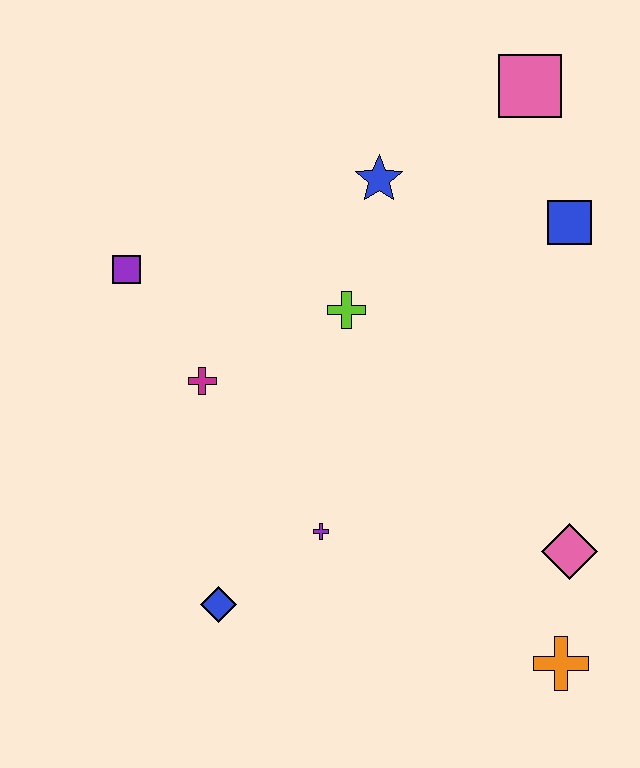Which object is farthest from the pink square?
The blue diamond is farthest from the pink square.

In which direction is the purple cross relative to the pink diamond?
The purple cross is to the left of the pink diamond.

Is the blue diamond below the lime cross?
Yes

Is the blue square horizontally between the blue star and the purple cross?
No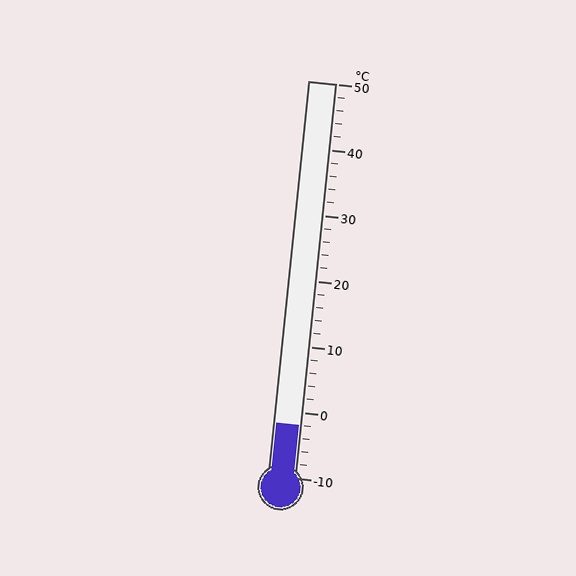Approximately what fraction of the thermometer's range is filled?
The thermometer is filled to approximately 15% of its range.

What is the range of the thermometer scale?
The thermometer scale ranges from -10°C to 50°C.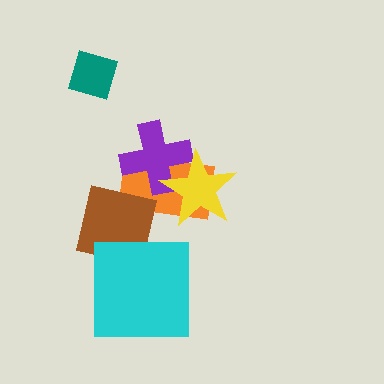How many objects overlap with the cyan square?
1 object overlaps with the cyan square.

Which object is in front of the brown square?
The cyan square is in front of the brown square.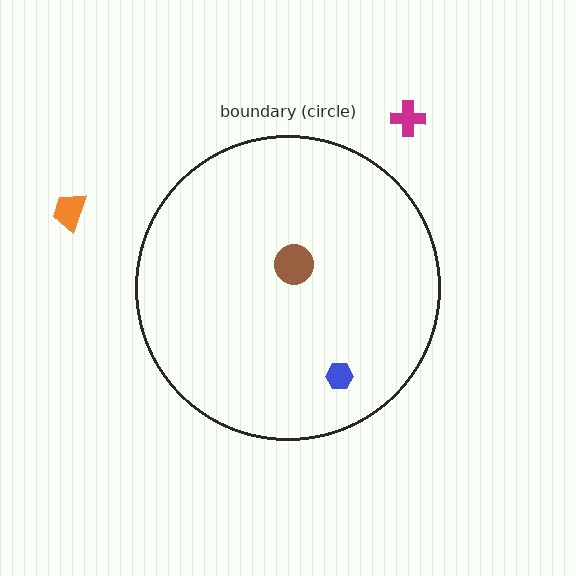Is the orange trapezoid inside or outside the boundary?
Outside.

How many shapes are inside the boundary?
2 inside, 2 outside.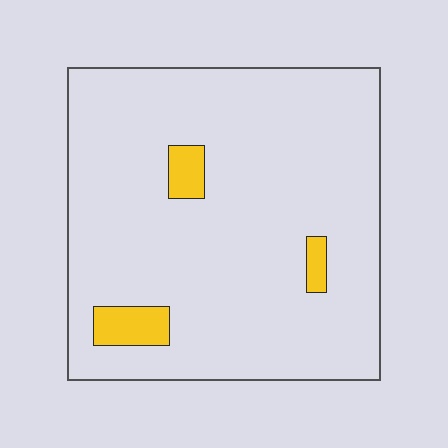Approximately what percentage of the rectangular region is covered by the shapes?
Approximately 5%.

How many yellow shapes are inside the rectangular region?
3.